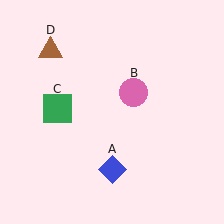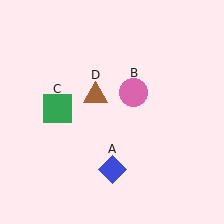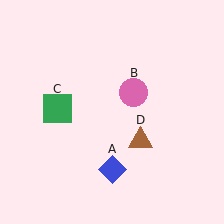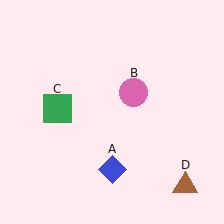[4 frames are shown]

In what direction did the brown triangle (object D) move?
The brown triangle (object D) moved down and to the right.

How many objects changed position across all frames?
1 object changed position: brown triangle (object D).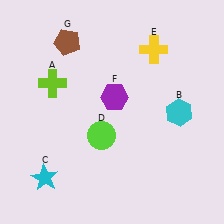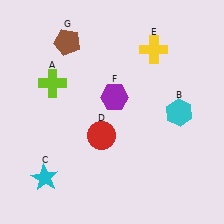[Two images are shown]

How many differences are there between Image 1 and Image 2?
There is 1 difference between the two images.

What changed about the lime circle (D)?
In Image 1, D is lime. In Image 2, it changed to red.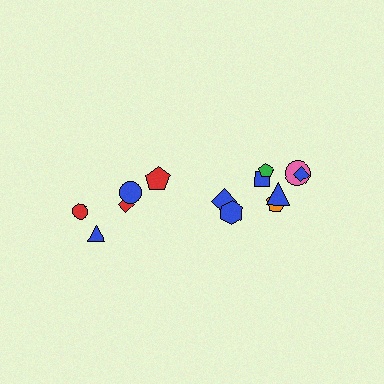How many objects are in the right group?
There are 8 objects.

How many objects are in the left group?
There are 5 objects.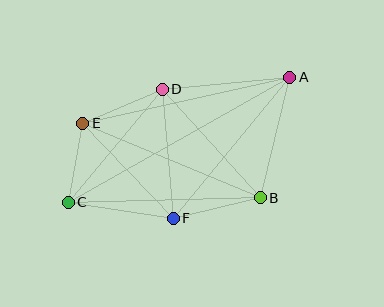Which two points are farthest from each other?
Points A and C are farthest from each other.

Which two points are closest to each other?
Points C and E are closest to each other.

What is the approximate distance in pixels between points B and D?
The distance between B and D is approximately 146 pixels.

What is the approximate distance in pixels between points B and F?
The distance between B and F is approximately 89 pixels.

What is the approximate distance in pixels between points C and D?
The distance between C and D is approximately 147 pixels.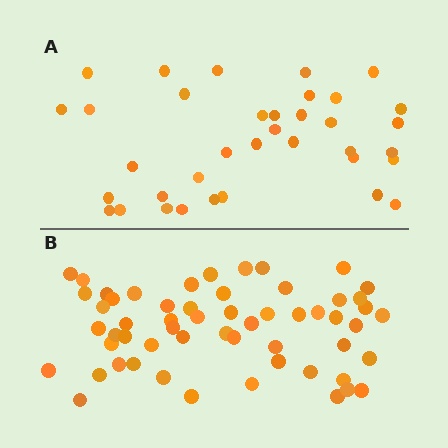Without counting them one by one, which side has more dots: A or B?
Region B (the bottom region) has more dots.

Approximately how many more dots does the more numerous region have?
Region B has approximately 20 more dots than region A.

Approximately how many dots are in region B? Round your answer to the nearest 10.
About 60 dots. (The exact count is 57, which rounds to 60.)